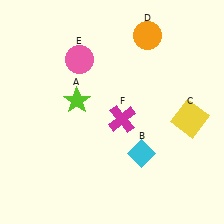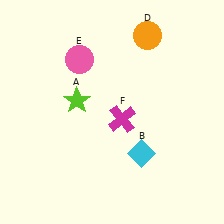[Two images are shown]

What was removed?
The yellow square (C) was removed in Image 2.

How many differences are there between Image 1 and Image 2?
There is 1 difference between the two images.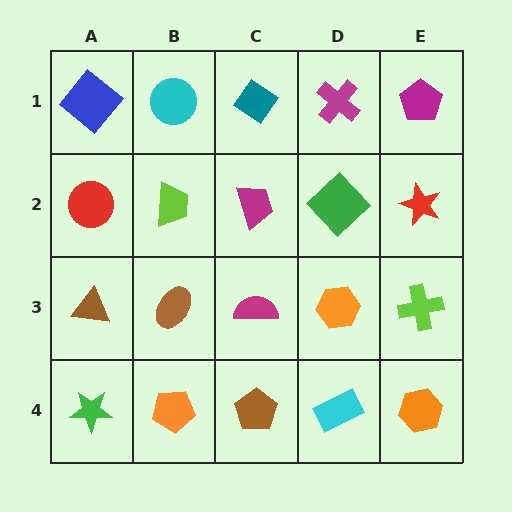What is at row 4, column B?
An orange pentagon.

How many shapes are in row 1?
5 shapes.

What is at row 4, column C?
A brown pentagon.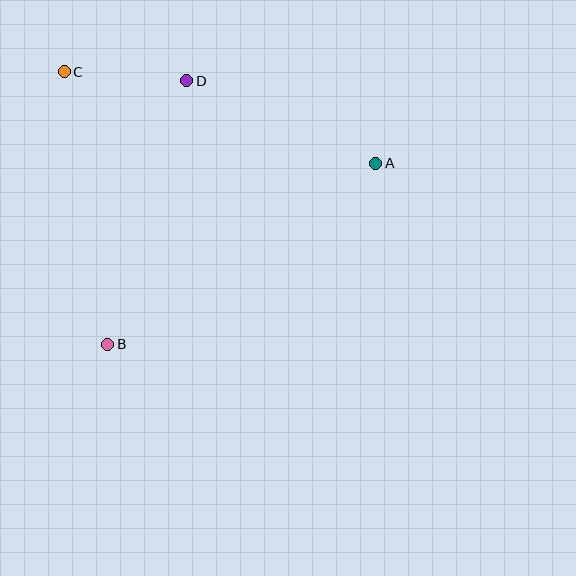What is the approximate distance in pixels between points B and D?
The distance between B and D is approximately 275 pixels.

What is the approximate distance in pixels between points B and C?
The distance between B and C is approximately 276 pixels.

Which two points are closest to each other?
Points C and D are closest to each other.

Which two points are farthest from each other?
Points A and C are farthest from each other.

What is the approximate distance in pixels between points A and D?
The distance between A and D is approximately 206 pixels.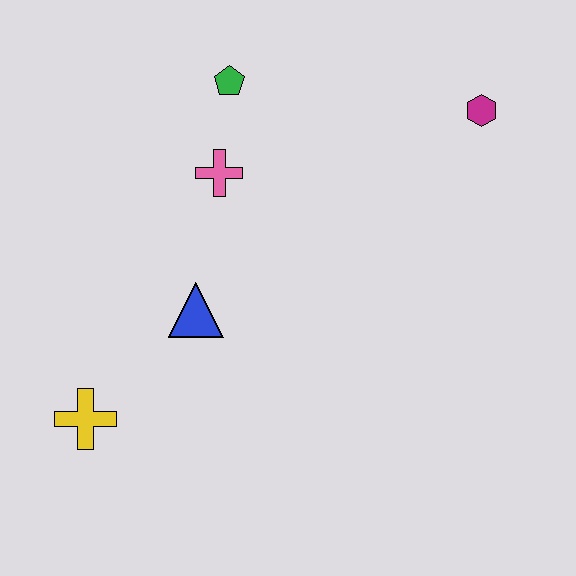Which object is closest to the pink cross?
The green pentagon is closest to the pink cross.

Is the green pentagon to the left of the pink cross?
No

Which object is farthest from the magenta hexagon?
The yellow cross is farthest from the magenta hexagon.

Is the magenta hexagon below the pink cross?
No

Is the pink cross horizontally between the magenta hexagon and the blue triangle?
Yes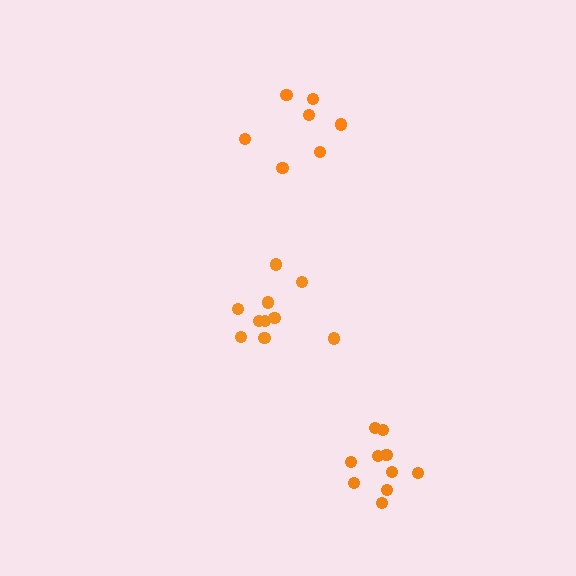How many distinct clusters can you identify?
There are 3 distinct clusters.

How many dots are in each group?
Group 1: 7 dots, Group 2: 10 dots, Group 3: 10 dots (27 total).